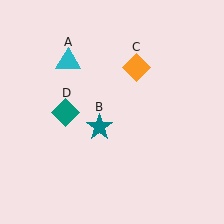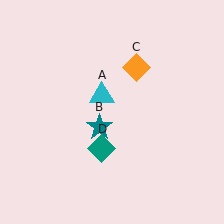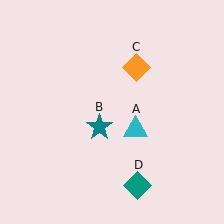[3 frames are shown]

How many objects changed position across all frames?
2 objects changed position: cyan triangle (object A), teal diamond (object D).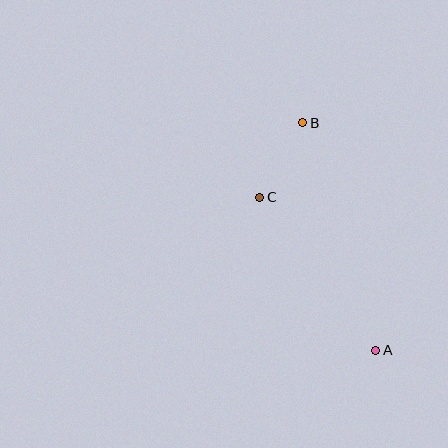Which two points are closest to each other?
Points B and C are closest to each other.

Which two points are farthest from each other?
Points A and B are farthest from each other.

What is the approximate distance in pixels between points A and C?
The distance between A and C is approximately 192 pixels.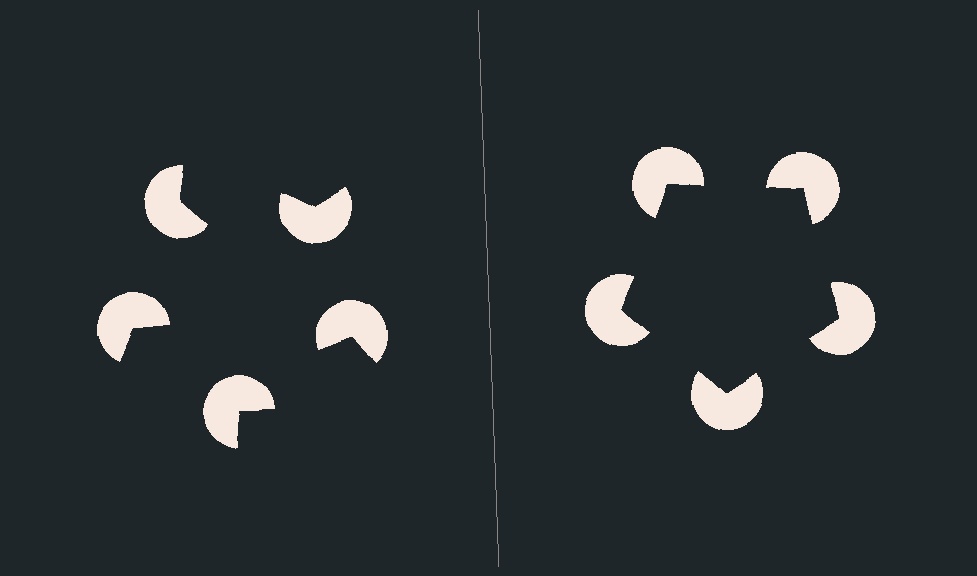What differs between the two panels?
The pac-man discs are positioned identically on both sides; only the wedge orientations differ. On the right they align to a pentagon; on the left they are misaligned.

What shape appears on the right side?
An illusory pentagon.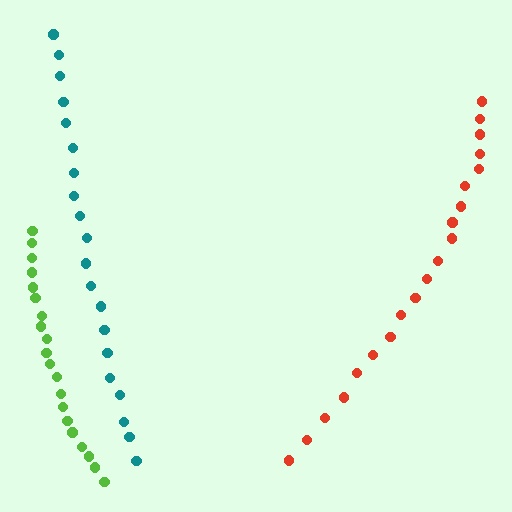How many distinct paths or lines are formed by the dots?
There are 3 distinct paths.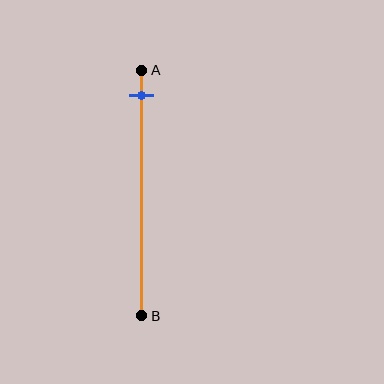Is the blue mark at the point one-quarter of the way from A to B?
No, the mark is at about 10% from A, not at the 25% one-quarter point.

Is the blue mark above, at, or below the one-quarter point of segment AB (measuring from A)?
The blue mark is above the one-quarter point of segment AB.